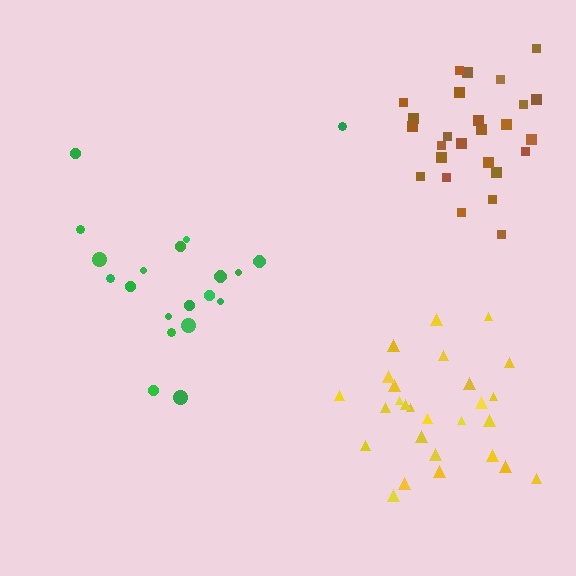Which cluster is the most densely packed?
Yellow.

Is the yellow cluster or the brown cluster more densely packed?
Yellow.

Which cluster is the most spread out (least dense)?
Green.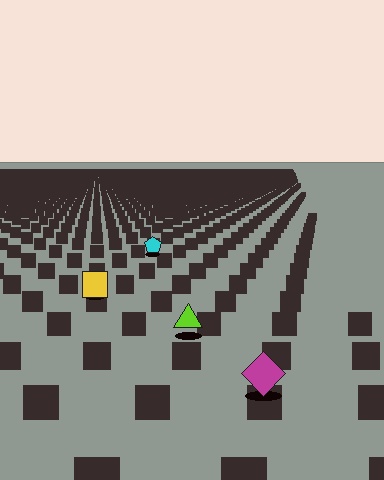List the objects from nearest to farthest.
From nearest to farthest: the magenta diamond, the lime triangle, the yellow square, the cyan pentagon.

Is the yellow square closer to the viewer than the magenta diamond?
No. The magenta diamond is closer — you can tell from the texture gradient: the ground texture is coarser near it.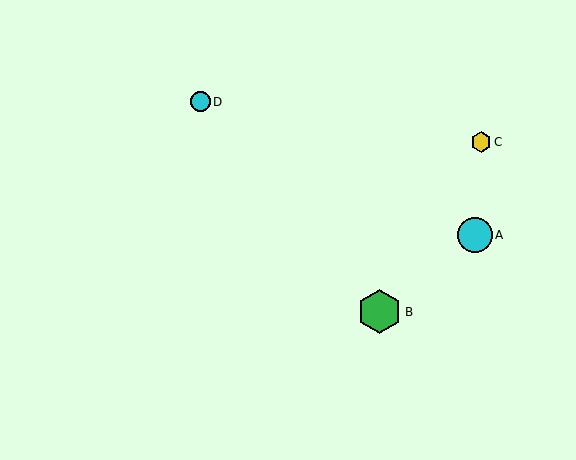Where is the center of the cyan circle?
The center of the cyan circle is at (201, 102).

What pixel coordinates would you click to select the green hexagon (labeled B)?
Click at (380, 312) to select the green hexagon B.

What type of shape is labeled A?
Shape A is a cyan circle.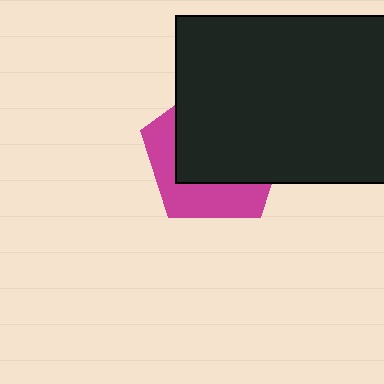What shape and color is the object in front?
The object in front is a black rectangle.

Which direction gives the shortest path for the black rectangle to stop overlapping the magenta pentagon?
Moving toward the upper-right gives the shortest separation.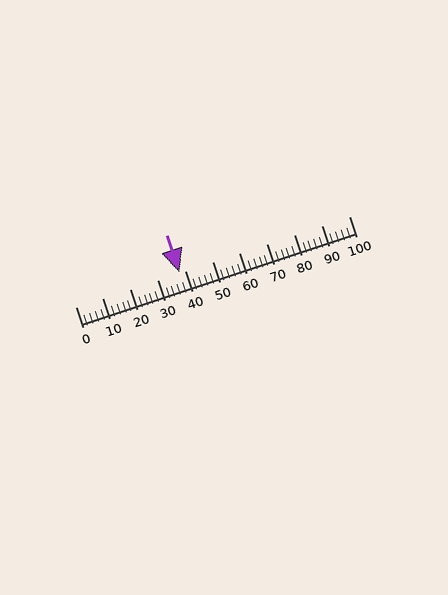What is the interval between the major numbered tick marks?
The major tick marks are spaced 10 units apart.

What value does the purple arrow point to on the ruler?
The purple arrow points to approximately 38.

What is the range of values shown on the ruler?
The ruler shows values from 0 to 100.